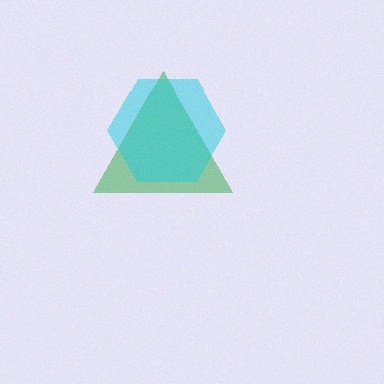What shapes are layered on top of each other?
The layered shapes are: a green triangle, a cyan hexagon.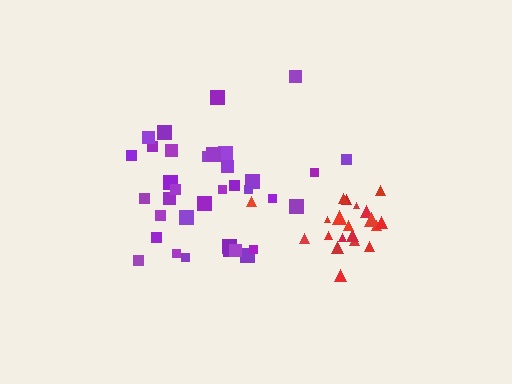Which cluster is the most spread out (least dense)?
Purple.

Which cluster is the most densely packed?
Red.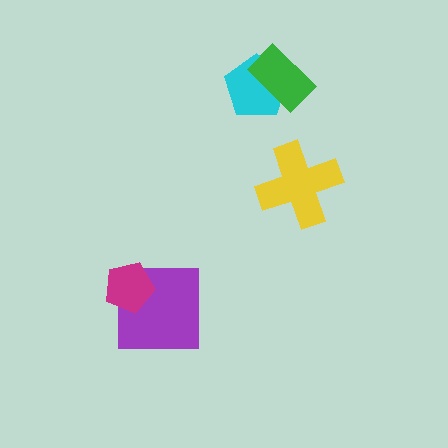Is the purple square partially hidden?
Yes, it is partially covered by another shape.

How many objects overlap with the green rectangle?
1 object overlaps with the green rectangle.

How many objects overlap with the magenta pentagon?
1 object overlaps with the magenta pentagon.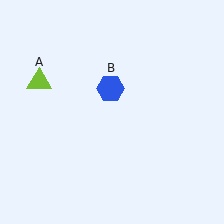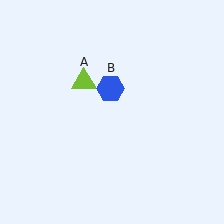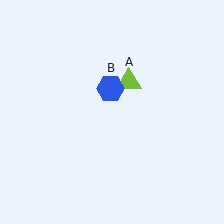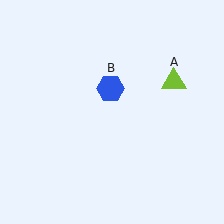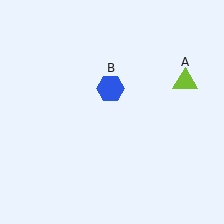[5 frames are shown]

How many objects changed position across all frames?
1 object changed position: lime triangle (object A).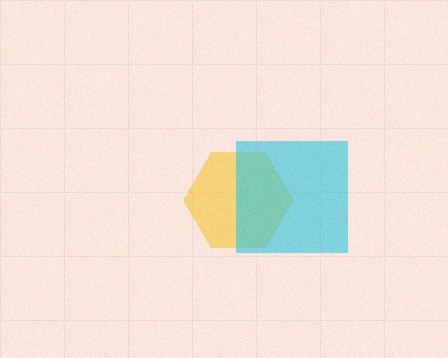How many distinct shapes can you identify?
There are 2 distinct shapes: a yellow hexagon, a cyan square.